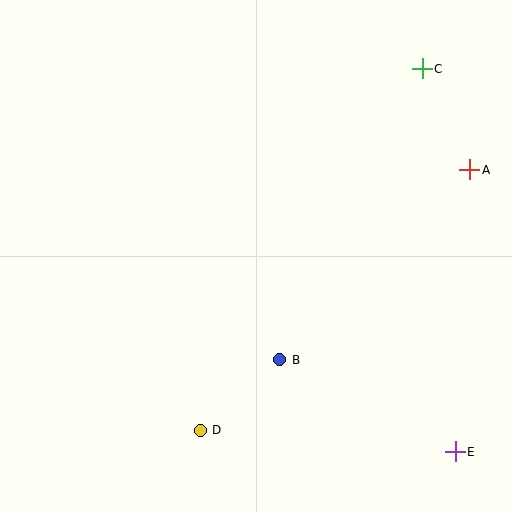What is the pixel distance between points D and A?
The distance between D and A is 374 pixels.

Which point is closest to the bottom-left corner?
Point D is closest to the bottom-left corner.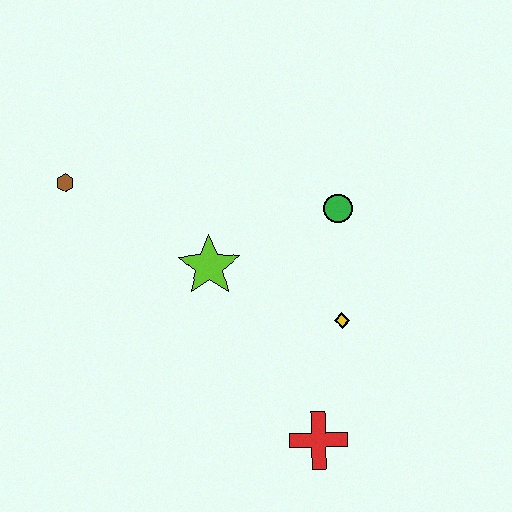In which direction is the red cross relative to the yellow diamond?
The red cross is below the yellow diamond.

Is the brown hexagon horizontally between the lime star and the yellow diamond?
No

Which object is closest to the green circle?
The yellow diamond is closest to the green circle.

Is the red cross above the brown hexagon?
No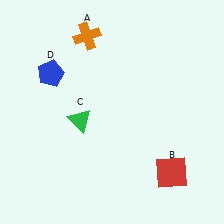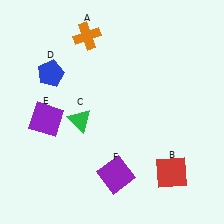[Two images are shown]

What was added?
A purple square (E), a purple square (F) were added in Image 2.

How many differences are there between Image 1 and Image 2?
There are 2 differences between the two images.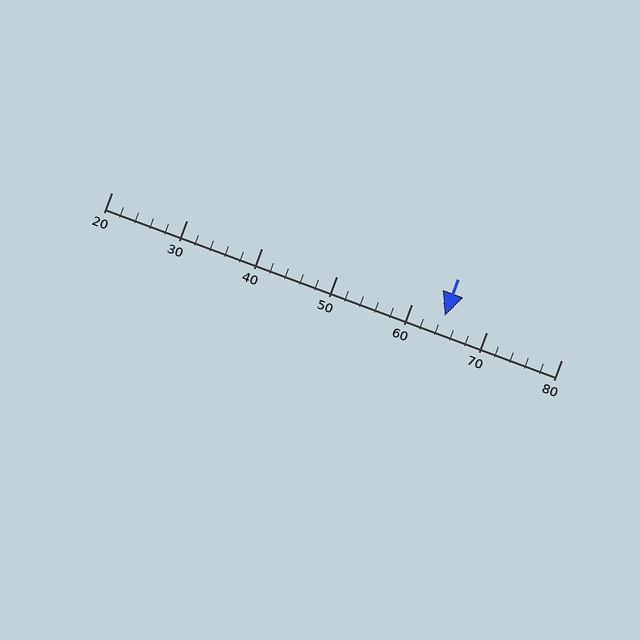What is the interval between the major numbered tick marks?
The major tick marks are spaced 10 units apart.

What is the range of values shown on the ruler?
The ruler shows values from 20 to 80.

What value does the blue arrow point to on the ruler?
The blue arrow points to approximately 64.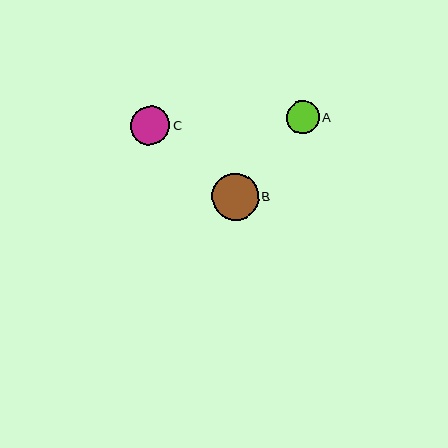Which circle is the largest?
Circle B is the largest with a size of approximately 46 pixels.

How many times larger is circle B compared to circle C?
Circle B is approximately 1.2 times the size of circle C.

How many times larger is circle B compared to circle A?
Circle B is approximately 1.4 times the size of circle A.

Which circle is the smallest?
Circle A is the smallest with a size of approximately 33 pixels.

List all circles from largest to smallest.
From largest to smallest: B, C, A.